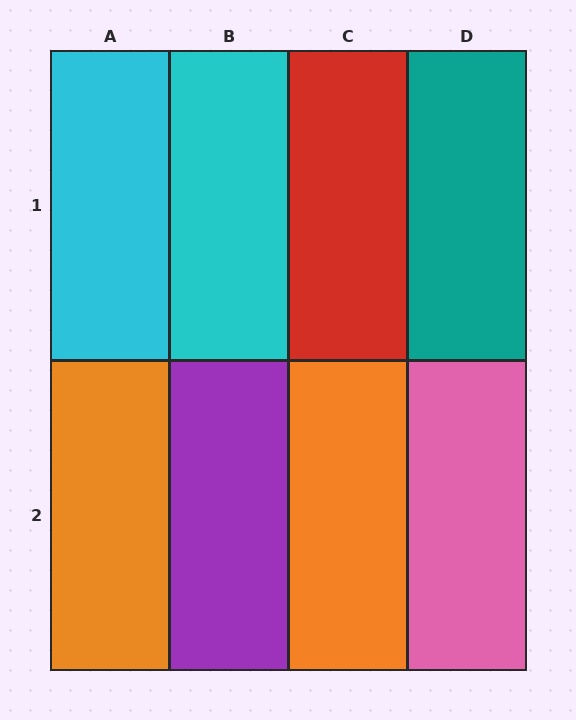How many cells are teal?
1 cell is teal.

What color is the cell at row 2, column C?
Orange.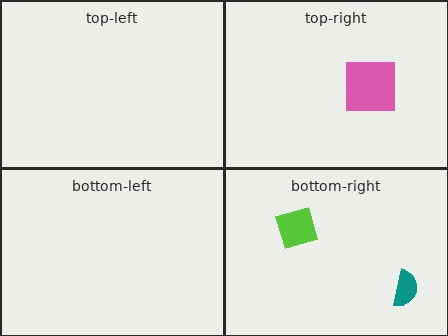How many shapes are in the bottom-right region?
2.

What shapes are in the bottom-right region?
The lime diamond, the teal semicircle.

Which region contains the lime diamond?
The bottom-right region.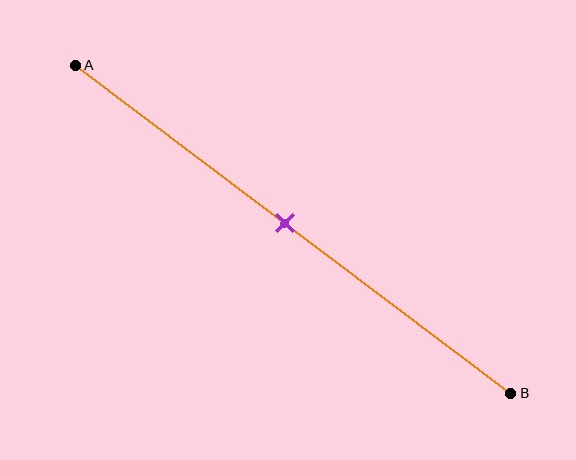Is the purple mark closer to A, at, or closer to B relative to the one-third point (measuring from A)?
The purple mark is closer to point B than the one-third point of segment AB.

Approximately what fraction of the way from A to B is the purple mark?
The purple mark is approximately 50% of the way from A to B.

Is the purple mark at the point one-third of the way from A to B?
No, the mark is at about 50% from A, not at the 33% one-third point.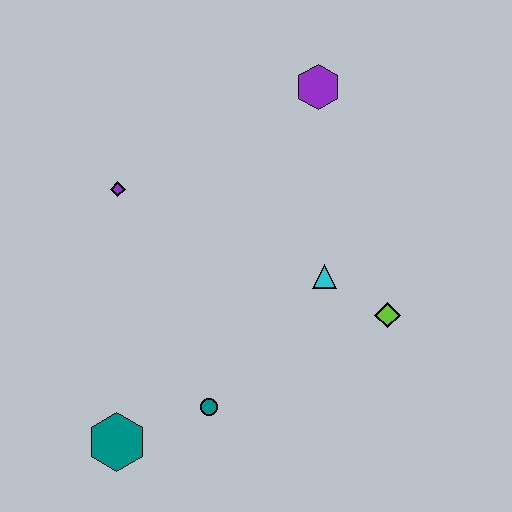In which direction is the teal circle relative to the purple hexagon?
The teal circle is below the purple hexagon.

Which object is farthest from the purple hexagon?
The teal hexagon is farthest from the purple hexagon.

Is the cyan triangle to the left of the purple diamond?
No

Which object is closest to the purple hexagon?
The cyan triangle is closest to the purple hexagon.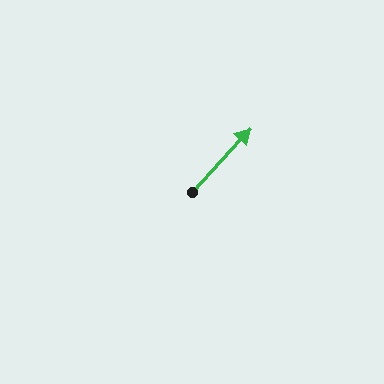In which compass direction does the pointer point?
Northeast.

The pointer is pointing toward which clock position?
Roughly 1 o'clock.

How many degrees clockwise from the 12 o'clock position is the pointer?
Approximately 43 degrees.